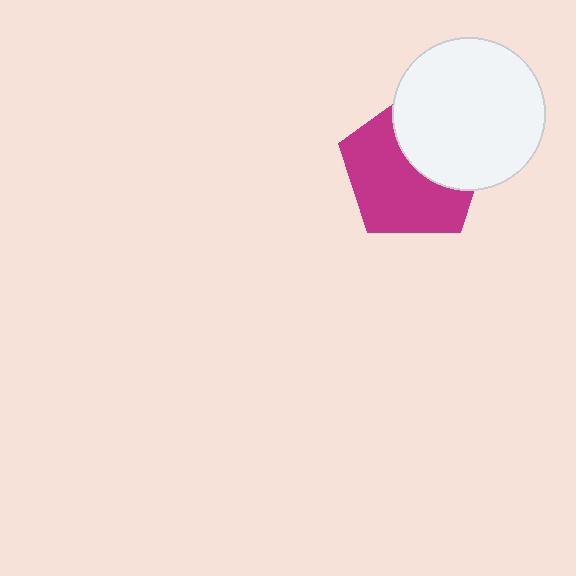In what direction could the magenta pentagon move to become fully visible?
The magenta pentagon could move toward the lower-left. That would shift it out from behind the white circle entirely.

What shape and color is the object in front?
The object in front is a white circle.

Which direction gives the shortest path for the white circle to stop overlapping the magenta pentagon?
Moving toward the upper-right gives the shortest separation.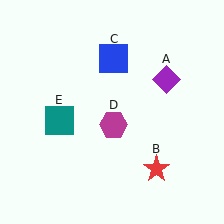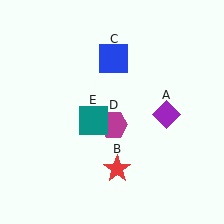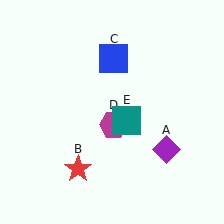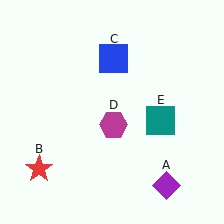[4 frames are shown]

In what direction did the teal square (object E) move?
The teal square (object E) moved right.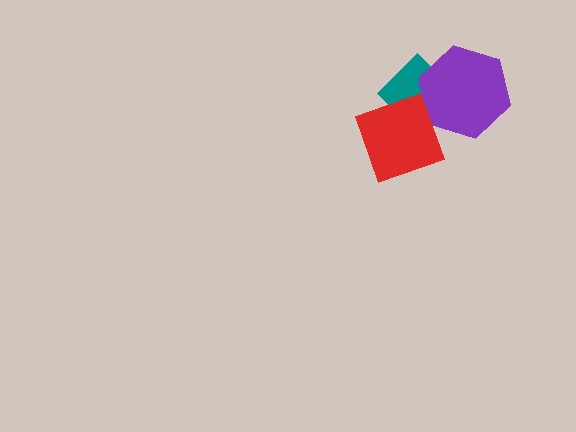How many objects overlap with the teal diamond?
2 objects overlap with the teal diamond.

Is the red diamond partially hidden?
No, no other shape covers it.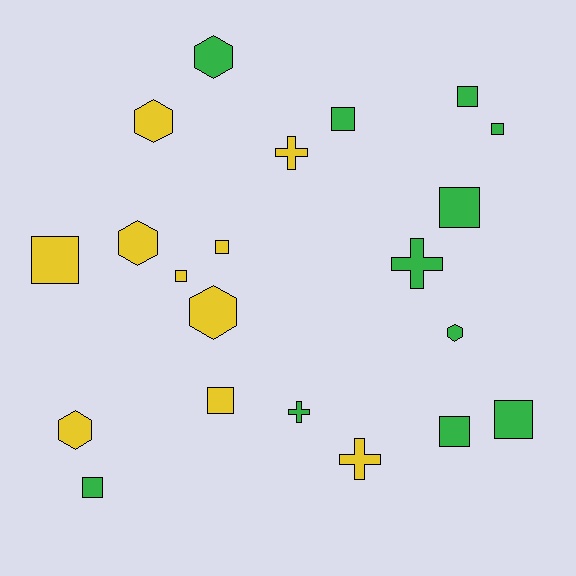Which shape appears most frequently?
Square, with 11 objects.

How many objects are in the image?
There are 21 objects.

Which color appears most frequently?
Green, with 11 objects.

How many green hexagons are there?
There are 2 green hexagons.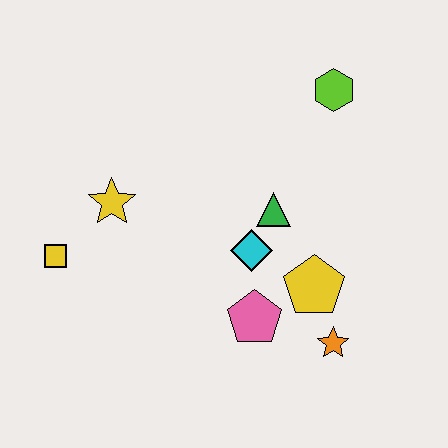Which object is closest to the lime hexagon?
The green triangle is closest to the lime hexagon.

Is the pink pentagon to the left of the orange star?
Yes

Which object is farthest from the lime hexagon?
The yellow square is farthest from the lime hexagon.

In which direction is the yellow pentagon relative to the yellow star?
The yellow pentagon is to the right of the yellow star.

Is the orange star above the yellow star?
No